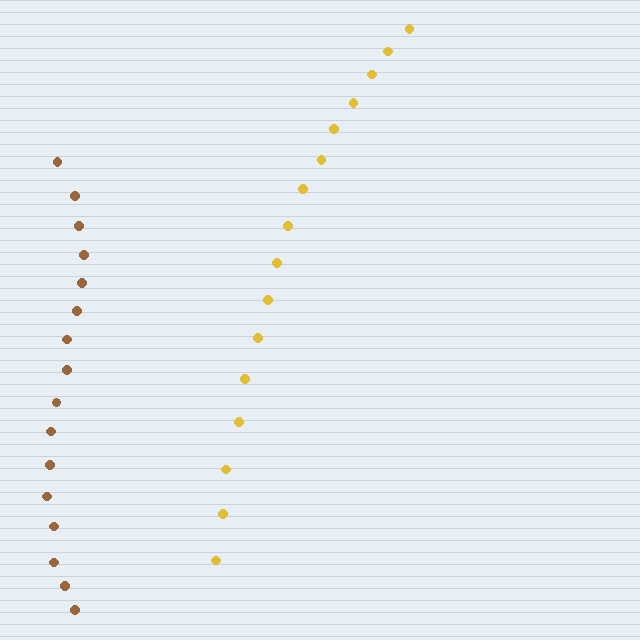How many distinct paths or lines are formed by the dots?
There are 2 distinct paths.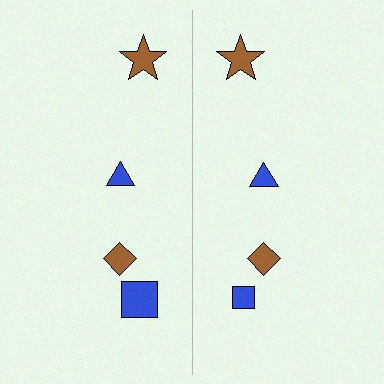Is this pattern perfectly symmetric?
No, the pattern is not perfectly symmetric. The blue square on the right side has a different size than its mirror counterpart.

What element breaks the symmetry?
The blue square on the right side has a different size than its mirror counterpart.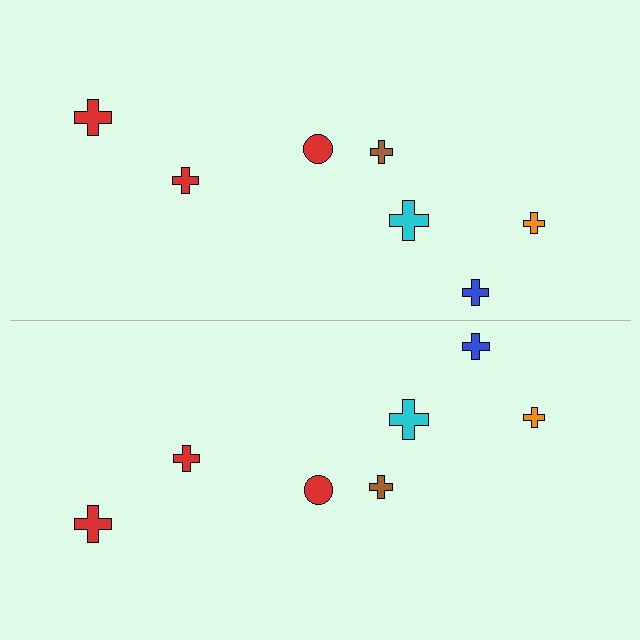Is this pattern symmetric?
Yes, this pattern has bilateral (reflection) symmetry.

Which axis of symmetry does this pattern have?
The pattern has a horizontal axis of symmetry running through the center of the image.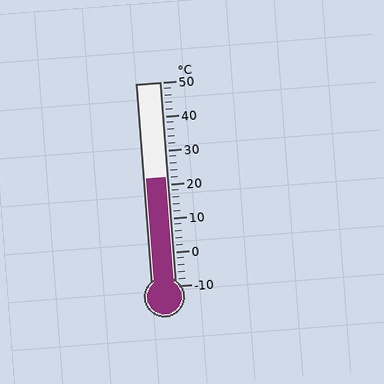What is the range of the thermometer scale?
The thermometer scale ranges from -10°C to 50°C.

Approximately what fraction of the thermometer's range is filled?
The thermometer is filled to approximately 55% of its range.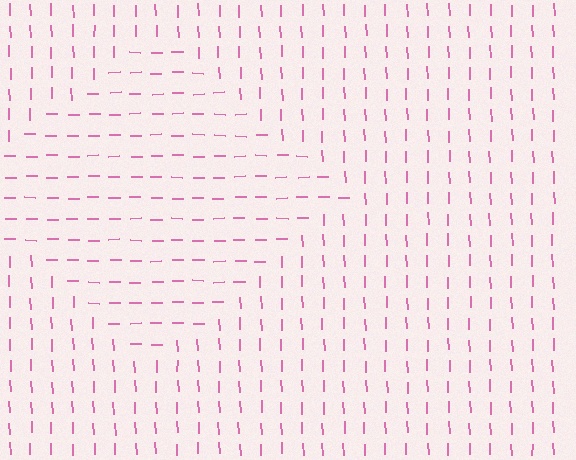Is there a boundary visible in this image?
Yes, there is a texture boundary formed by a change in line orientation.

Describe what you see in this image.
The image is filled with small pink line segments. A diamond region in the image has lines oriented differently from the surrounding lines, creating a visible texture boundary.